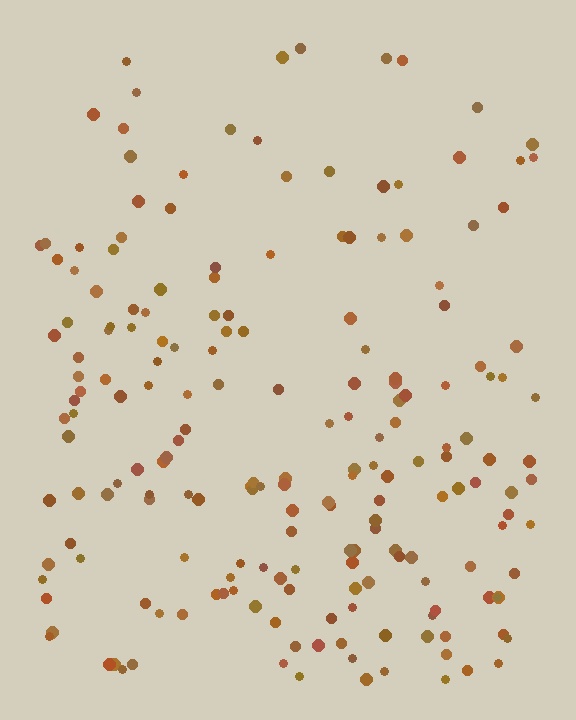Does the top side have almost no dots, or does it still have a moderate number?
Still a moderate number, just noticeably fewer than the bottom.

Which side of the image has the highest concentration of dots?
The bottom.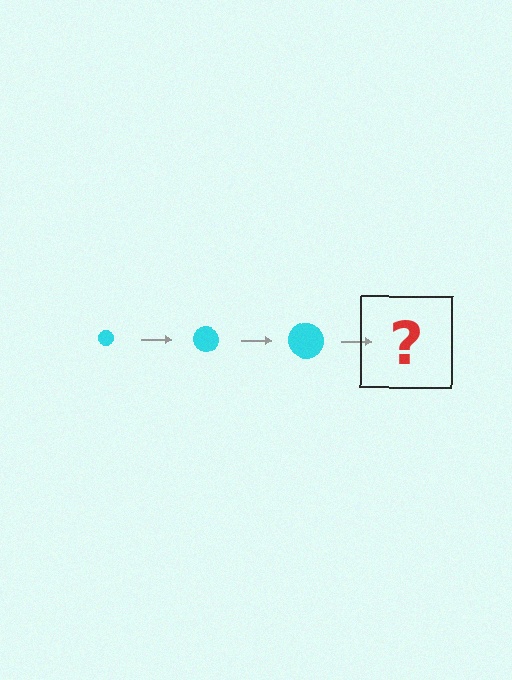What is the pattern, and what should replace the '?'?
The pattern is that the circle gets progressively larger each step. The '?' should be a cyan circle, larger than the previous one.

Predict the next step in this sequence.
The next step is a cyan circle, larger than the previous one.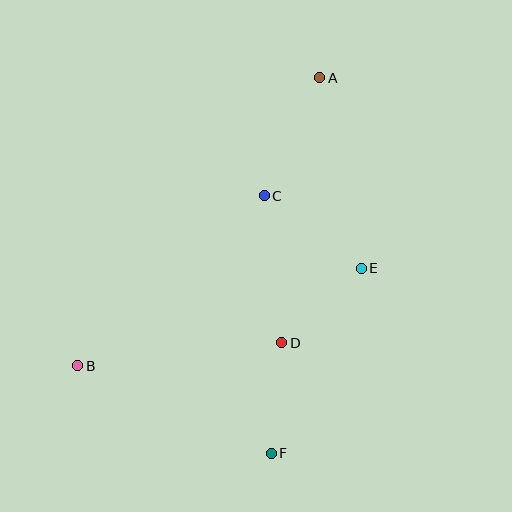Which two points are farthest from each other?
Points A and F are farthest from each other.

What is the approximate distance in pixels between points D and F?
The distance between D and F is approximately 111 pixels.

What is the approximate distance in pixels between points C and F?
The distance between C and F is approximately 258 pixels.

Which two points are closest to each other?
Points D and E are closest to each other.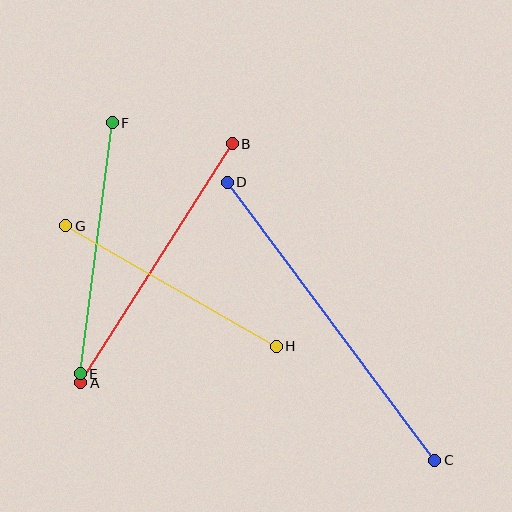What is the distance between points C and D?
The distance is approximately 347 pixels.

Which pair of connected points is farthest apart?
Points C and D are farthest apart.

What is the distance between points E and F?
The distance is approximately 253 pixels.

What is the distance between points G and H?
The distance is approximately 243 pixels.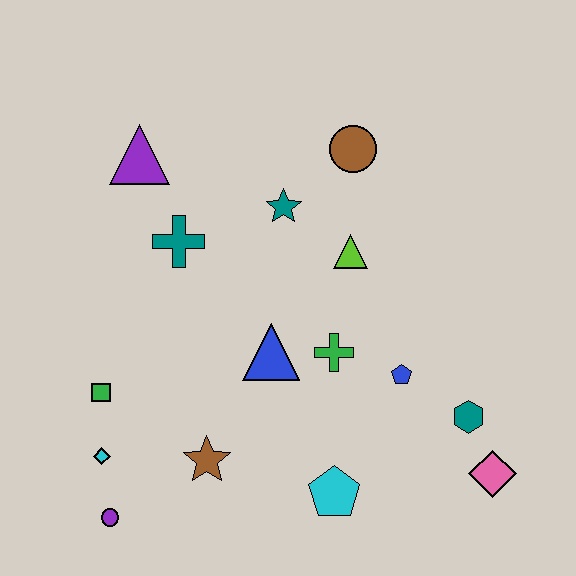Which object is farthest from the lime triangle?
The purple circle is farthest from the lime triangle.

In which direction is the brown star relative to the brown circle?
The brown star is below the brown circle.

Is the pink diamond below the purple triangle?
Yes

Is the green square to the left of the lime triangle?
Yes